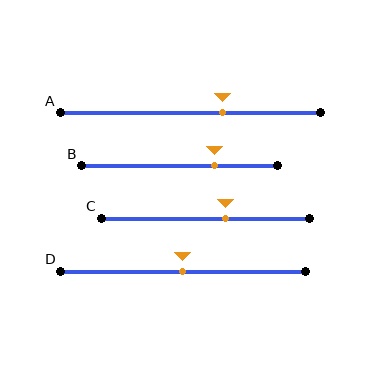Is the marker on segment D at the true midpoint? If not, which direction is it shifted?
Yes, the marker on segment D is at the true midpoint.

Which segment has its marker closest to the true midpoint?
Segment D has its marker closest to the true midpoint.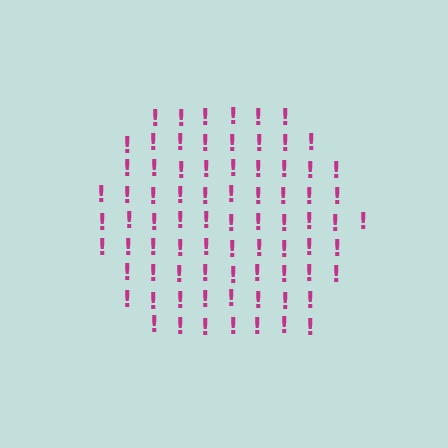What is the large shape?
The large shape is a hexagon.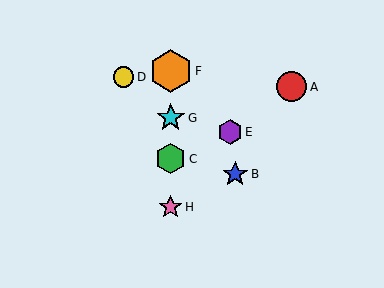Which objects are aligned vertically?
Objects C, F, G, H are aligned vertically.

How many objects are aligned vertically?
4 objects (C, F, G, H) are aligned vertically.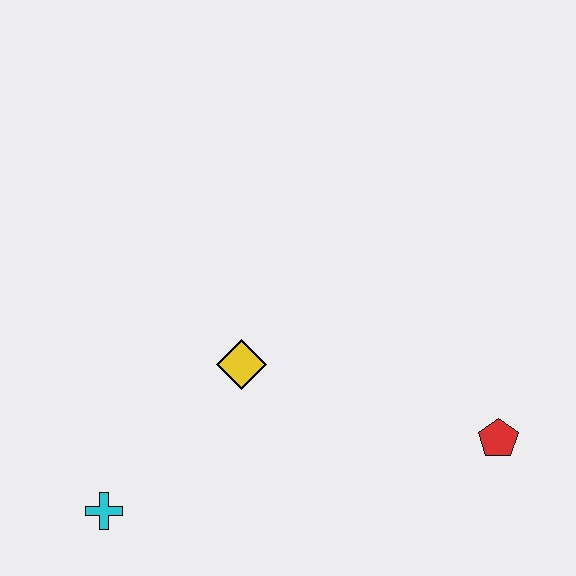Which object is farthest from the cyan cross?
The red pentagon is farthest from the cyan cross.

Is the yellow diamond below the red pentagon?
No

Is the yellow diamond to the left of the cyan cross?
No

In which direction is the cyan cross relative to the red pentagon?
The cyan cross is to the left of the red pentagon.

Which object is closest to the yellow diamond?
The cyan cross is closest to the yellow diamond.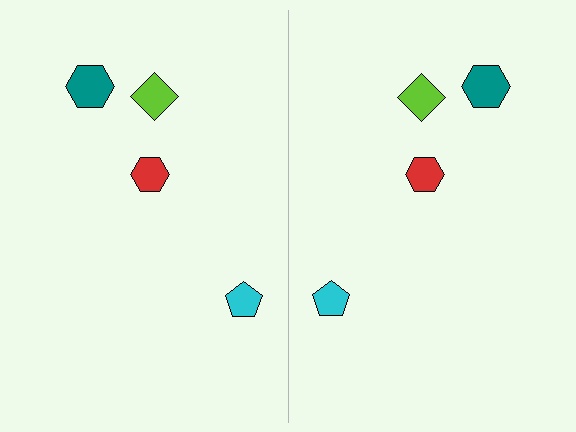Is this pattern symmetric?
Yes, this pattern has bilateral (reflection) symmetry.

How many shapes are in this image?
There are 8 shapes in this image.